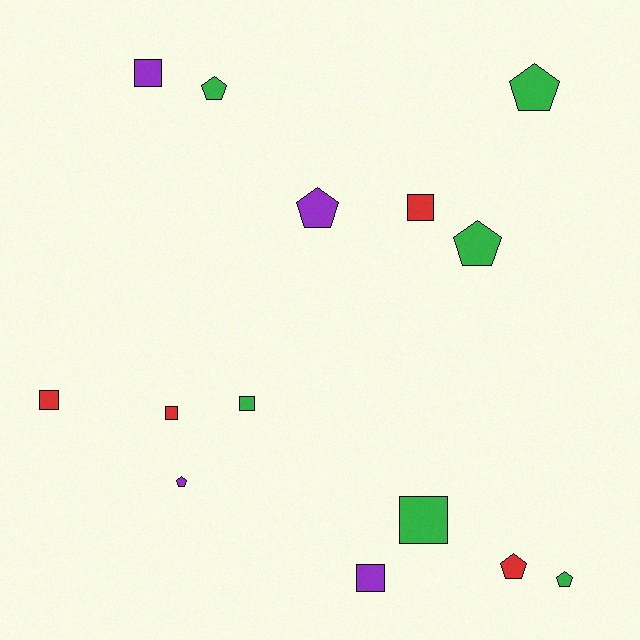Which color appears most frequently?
Green, with 6 objects.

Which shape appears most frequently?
Pentagon, with 7 objects.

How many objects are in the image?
There are 14 objects.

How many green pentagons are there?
There are 4 green pentagons.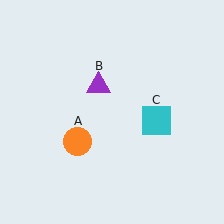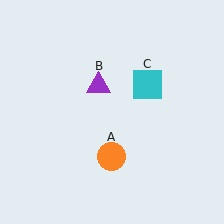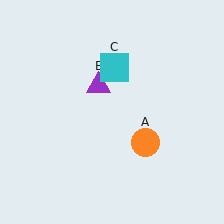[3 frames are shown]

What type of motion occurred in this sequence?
The orange circle (object A), cyan square (object C) rotated counterclockwise around the center of the scene.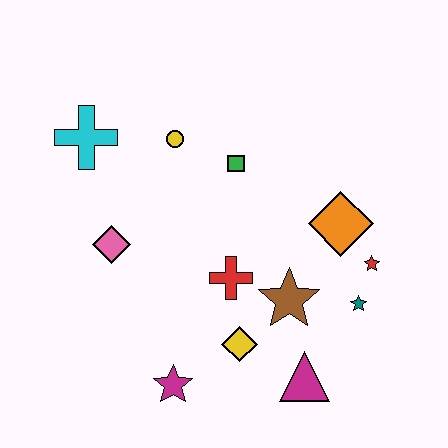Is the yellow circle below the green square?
No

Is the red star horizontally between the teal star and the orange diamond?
No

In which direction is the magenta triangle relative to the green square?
The magenta triangle is below the green square.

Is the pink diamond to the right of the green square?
No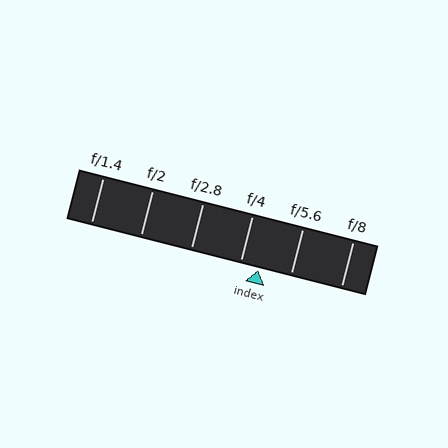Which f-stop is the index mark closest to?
The index mark is closest to f/4.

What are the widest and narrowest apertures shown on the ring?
The widest aperture shown is f/1.4 and the narrowest is f/8.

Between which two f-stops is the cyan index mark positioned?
The index mark is between f/4 and f/5.6.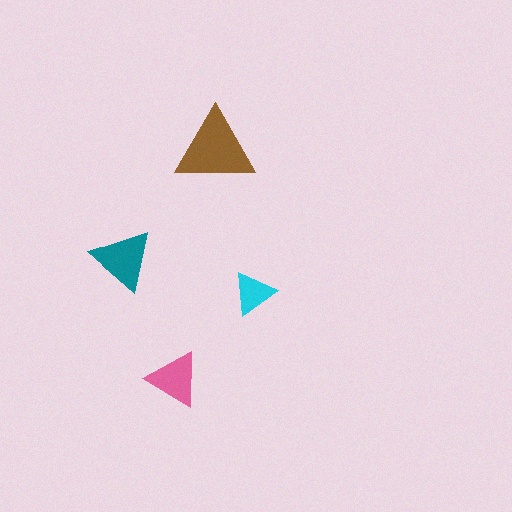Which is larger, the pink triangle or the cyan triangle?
The pink one.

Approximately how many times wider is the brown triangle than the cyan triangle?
About 2 times wider.